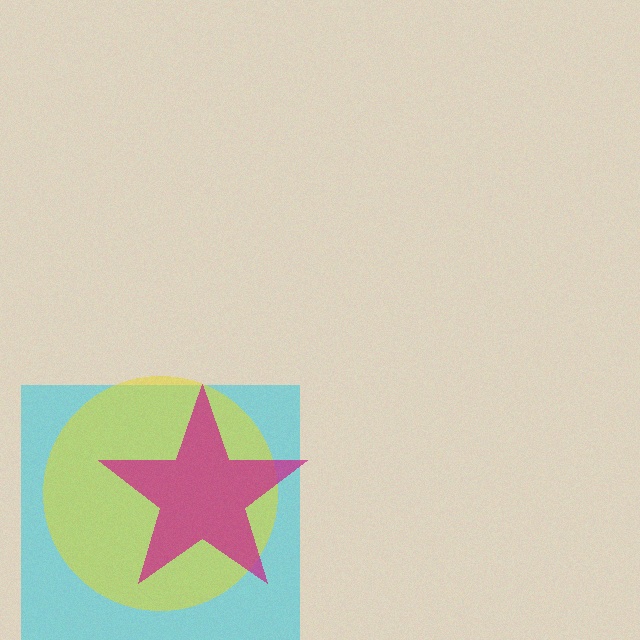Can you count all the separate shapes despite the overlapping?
Yes, there are 3 separate shapes.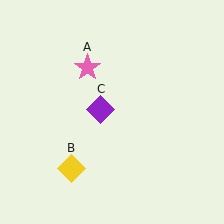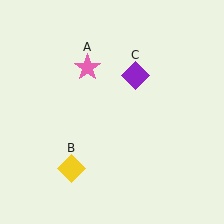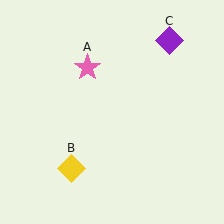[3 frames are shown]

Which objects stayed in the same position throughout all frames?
Pink star (object A) and yellow diamond (object B) remained stationary.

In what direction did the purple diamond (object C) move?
The purple diamond (object C) moved up and to the right.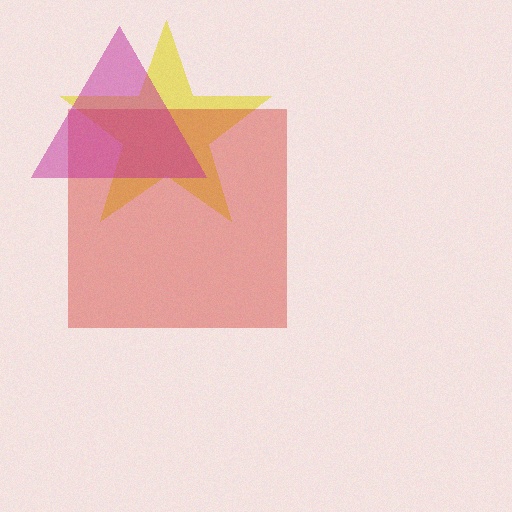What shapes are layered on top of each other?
The layered shapes are: a yellow star, a red square, a magenta triangle.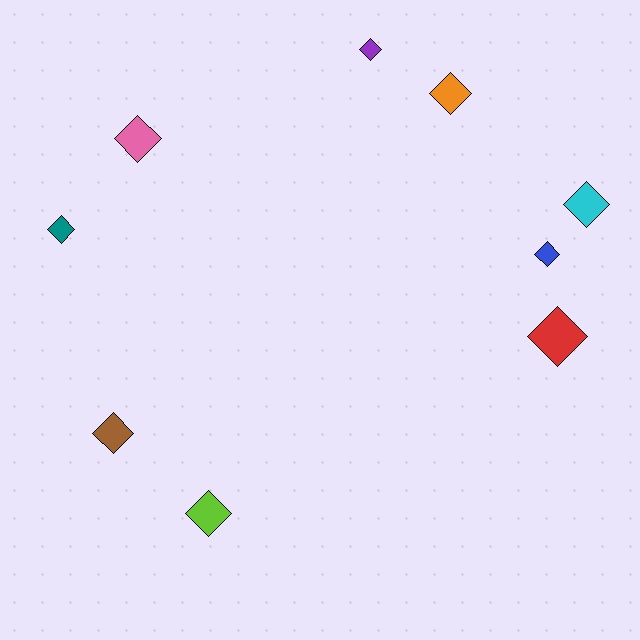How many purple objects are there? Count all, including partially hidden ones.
There is 1 purple object.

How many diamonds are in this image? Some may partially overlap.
There are 9 diamonds.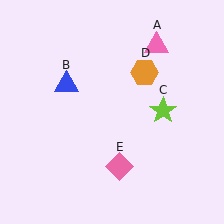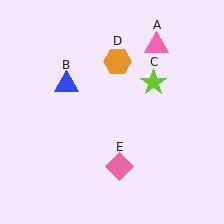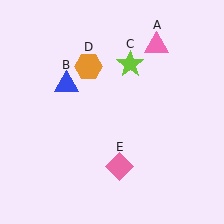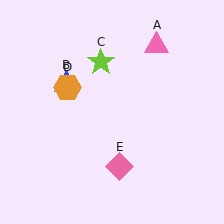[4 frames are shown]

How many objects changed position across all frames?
2 objects changed position: lime star (object C), orange hexagon (object D).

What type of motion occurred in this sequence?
The lime star (object C), orange hexagon (object D) rotated counterclockwise around the center of the scene.